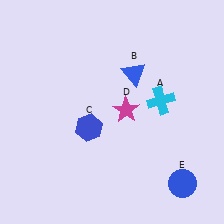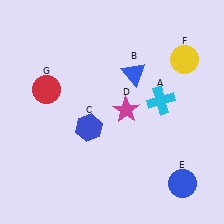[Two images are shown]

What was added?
A yellow circle (F), a red circle (G) were added in Image 2.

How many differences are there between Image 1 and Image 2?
There are 2 differences between the two images.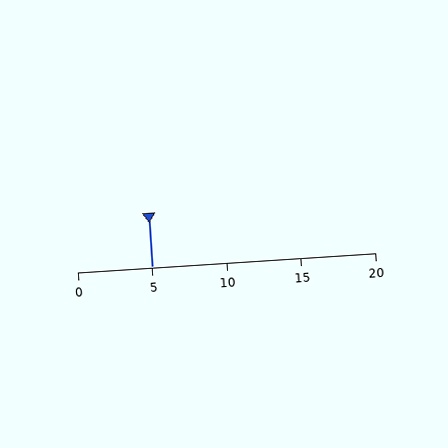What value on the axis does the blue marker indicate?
The marker indicates approximately 5.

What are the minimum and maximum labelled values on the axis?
The axis runs from 0 to 20.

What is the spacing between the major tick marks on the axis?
The major ticks are spaced 5 apart.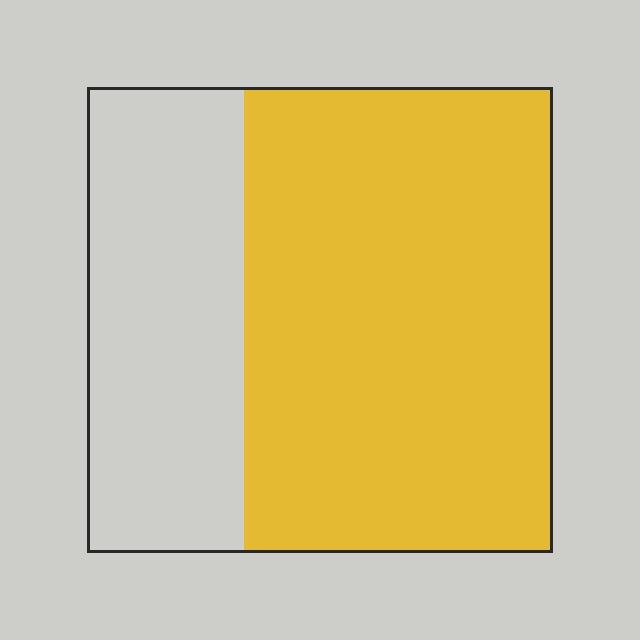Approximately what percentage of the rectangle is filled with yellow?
Approximately 65%.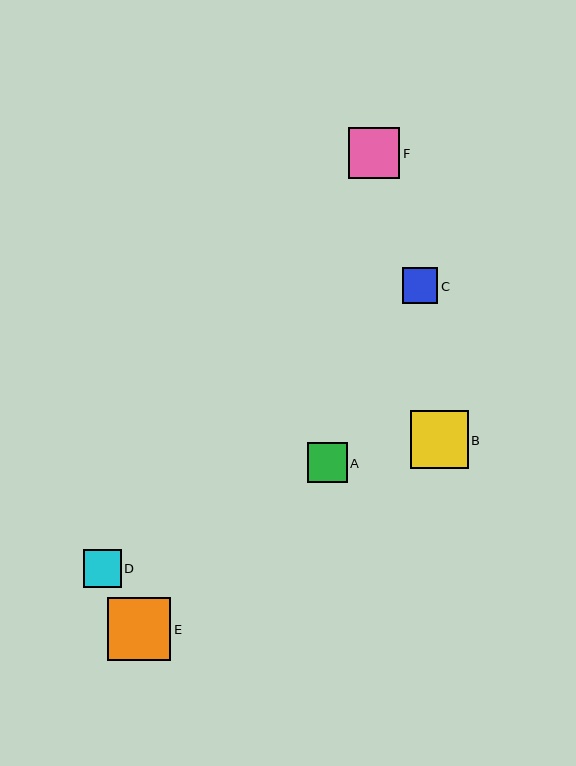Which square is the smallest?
Square C is the smallest with a size of approximately 35 pixels.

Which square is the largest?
Square E is the largest with a size of approximately 63 pixels.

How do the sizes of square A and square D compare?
Square A and square D are approximately the same size.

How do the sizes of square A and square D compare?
Square A and square D are approximately the same size.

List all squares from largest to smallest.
From largest to smallest: E, B, F, A, D, C.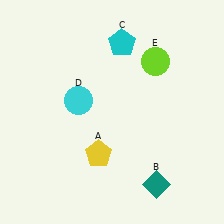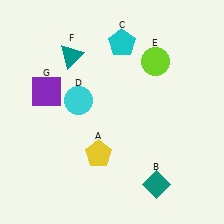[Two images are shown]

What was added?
A teal triangle (F), a purple square (G) were added in Image 2.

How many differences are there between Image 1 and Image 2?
There are 2 differences between the two images.